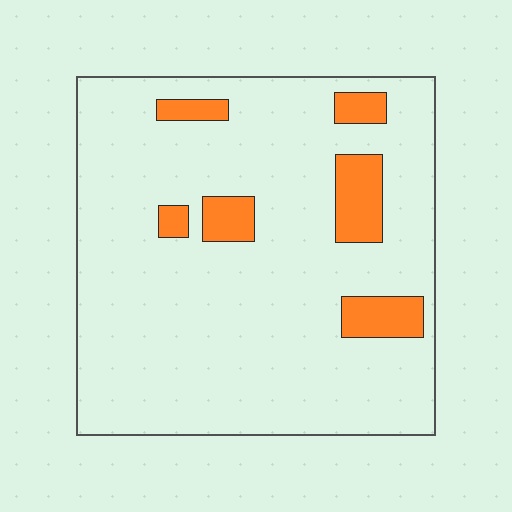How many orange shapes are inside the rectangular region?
6.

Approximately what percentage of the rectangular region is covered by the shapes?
Approximately 10%.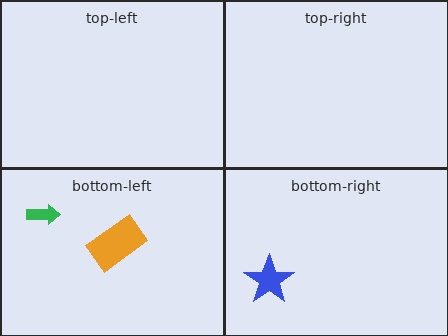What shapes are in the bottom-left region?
The green arrow, the orange rectangle.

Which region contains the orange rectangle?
The bottom-left region.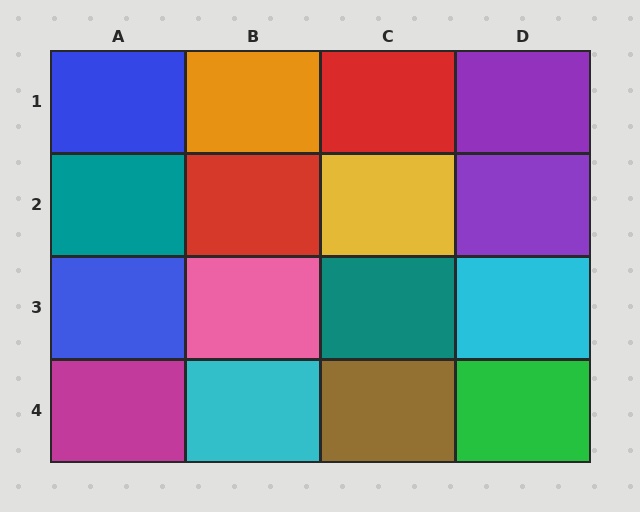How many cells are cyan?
2 cells are cyan.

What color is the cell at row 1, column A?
Blue.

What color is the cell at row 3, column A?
Blue.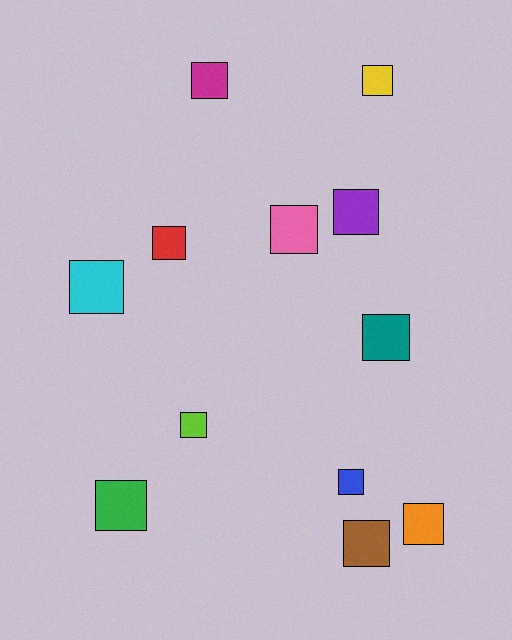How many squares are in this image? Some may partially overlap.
There are 12 squares.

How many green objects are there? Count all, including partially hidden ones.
There is 1 green object.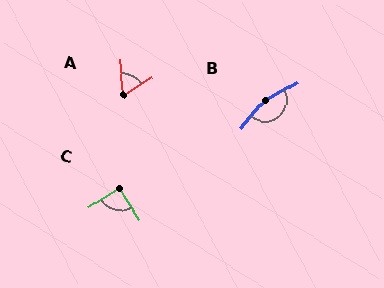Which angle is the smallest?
A, at approximately 63 degrees.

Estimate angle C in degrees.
Approximately 91 degrees.